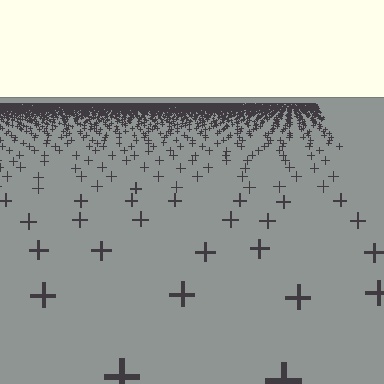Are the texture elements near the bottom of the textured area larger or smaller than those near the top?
Larger. Near the bottom, elements are closer to the viewer and appear at a bigger on-screen size.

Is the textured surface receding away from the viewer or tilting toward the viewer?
The surface is receding away from the viewer. Texture elements get smaller and denser toward the top.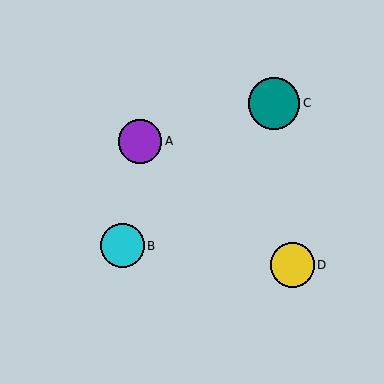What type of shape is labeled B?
Shape B is a cyan circle.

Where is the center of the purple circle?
The center of the purple circle is at (140, 141).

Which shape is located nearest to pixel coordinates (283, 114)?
The teal circle (labeled C) at (274, 103) is nearest to that location.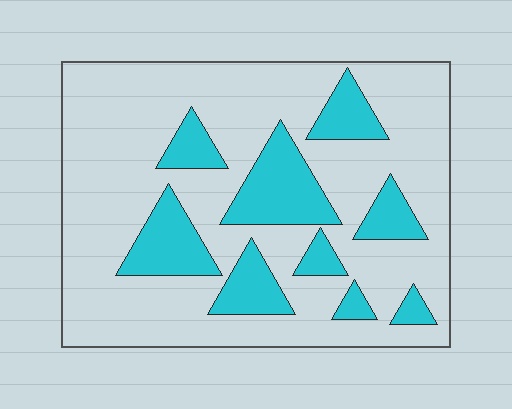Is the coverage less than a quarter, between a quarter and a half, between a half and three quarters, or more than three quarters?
Less than a quarter.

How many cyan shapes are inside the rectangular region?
9.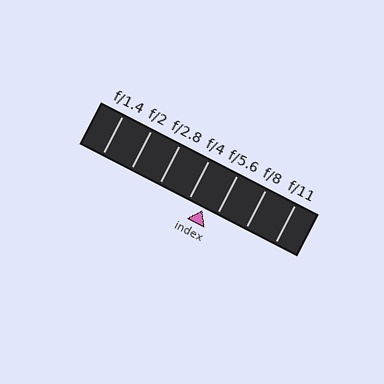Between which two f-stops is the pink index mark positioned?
The index mark is between f/4 and f/5.6.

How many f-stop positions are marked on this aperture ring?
There are 7 f-stop positions marked.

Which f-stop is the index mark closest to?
The index mark is closest to f/5.6.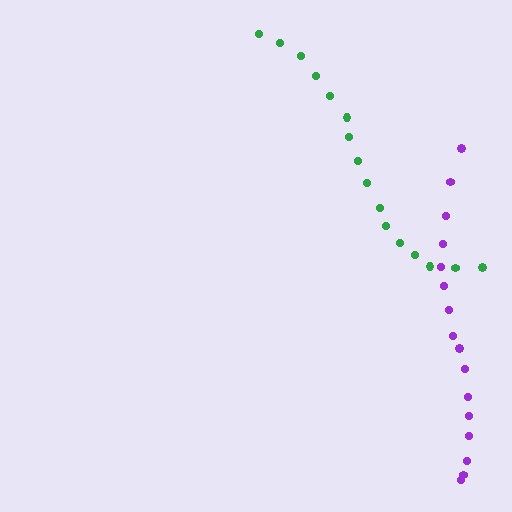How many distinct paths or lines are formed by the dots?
There are 2 distinct paths.